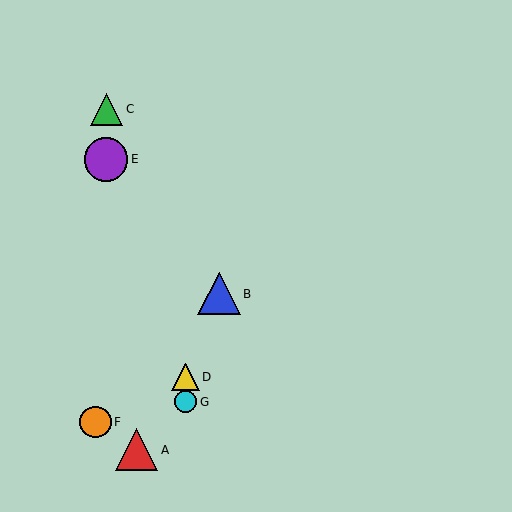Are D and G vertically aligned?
Yes, both are at x≈185.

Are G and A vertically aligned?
No, G is at x≈185 and A is at x≈137.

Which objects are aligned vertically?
Objects D, G are aligned vertically.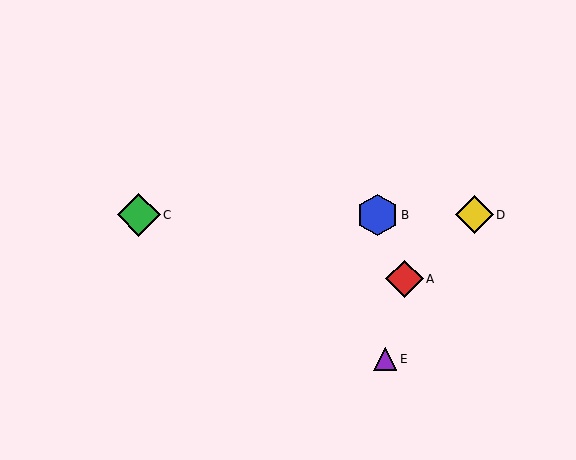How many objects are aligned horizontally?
3 objects (B, C, D) are aligned horizontally.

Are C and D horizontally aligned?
Yes, both are at y≈215.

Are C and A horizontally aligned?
No, C is at y≈215 and A is at y≈279.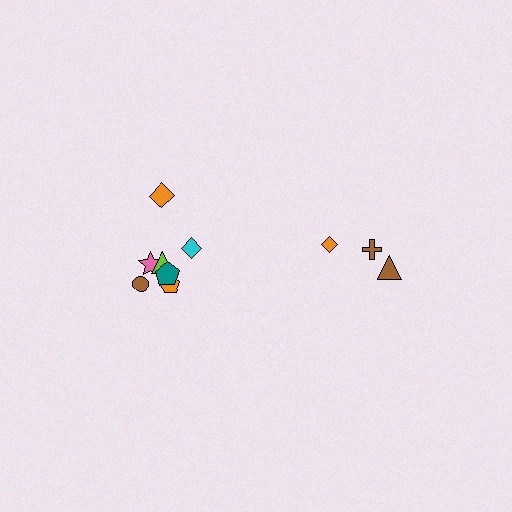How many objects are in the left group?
There are 7 objects.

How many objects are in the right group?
There are 3 objects.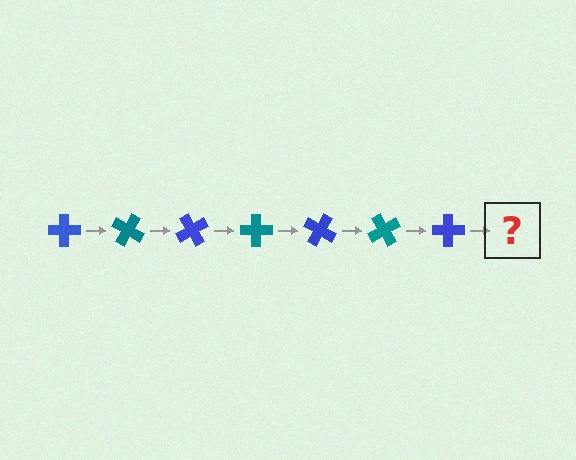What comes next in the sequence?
The next element should be a teal cross, rotated 210 degrees from the start.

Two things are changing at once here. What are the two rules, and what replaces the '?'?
The two rules are that it rotates 30 degrees each step and the color cycles through blue and teal. The '?' should be a teal cross, rotated 210 degrees from the start.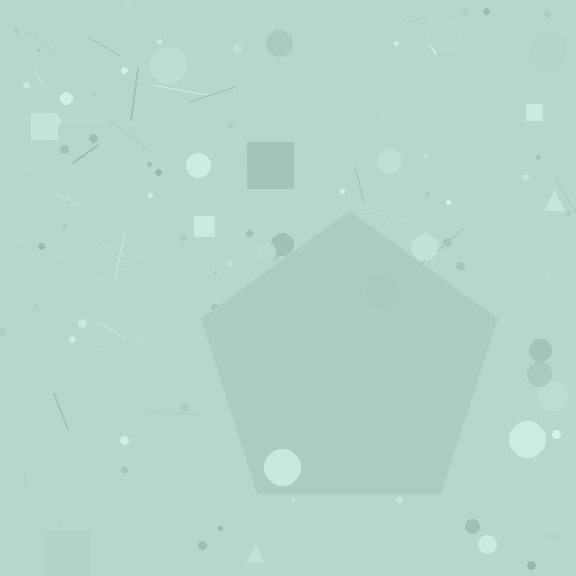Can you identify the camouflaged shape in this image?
The camouflaged shape is a pentagon.